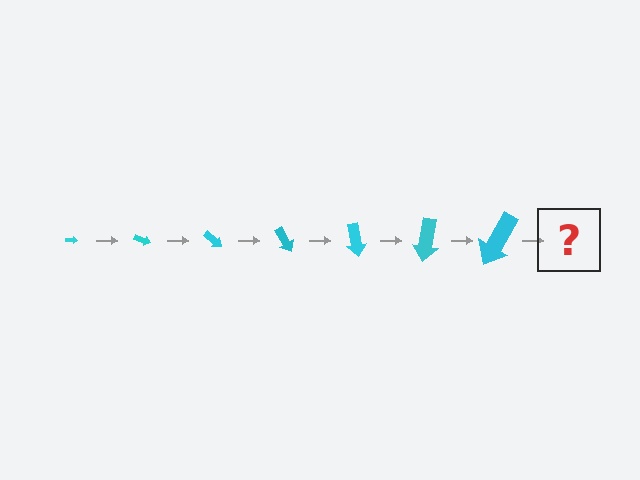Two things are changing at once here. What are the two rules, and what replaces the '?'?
The two rules are that the arrow grows larger each step and it rotates 20 degrees each step. The '?' should be an arrow, larger than the previous one and rotated 140 degrees from the start.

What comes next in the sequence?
The next element should be an arrow, larger than the previous one and rotated 140 degrees from the start.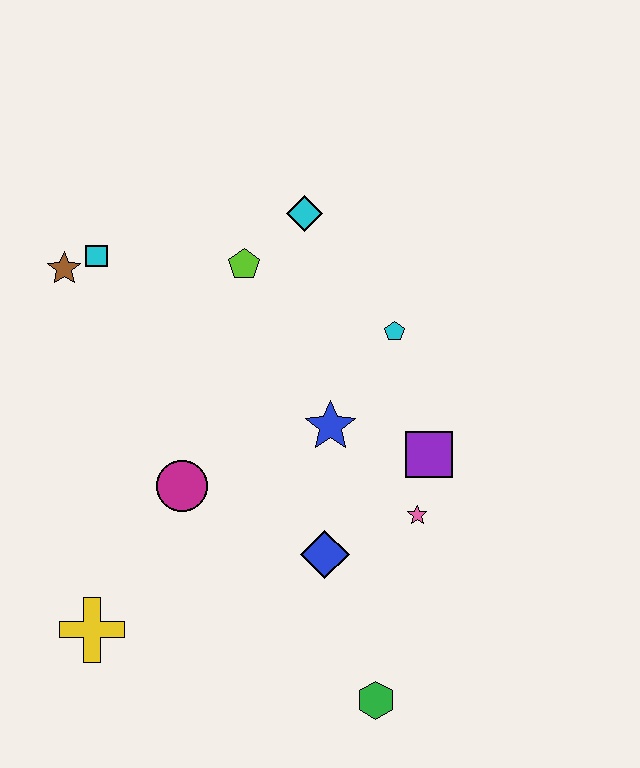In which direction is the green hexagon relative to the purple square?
The green hexagon is below the purple square.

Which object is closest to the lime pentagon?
The cyan diamond is closest to the lime pentagon.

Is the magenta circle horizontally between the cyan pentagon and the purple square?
No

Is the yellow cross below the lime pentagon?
Yes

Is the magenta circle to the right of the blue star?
No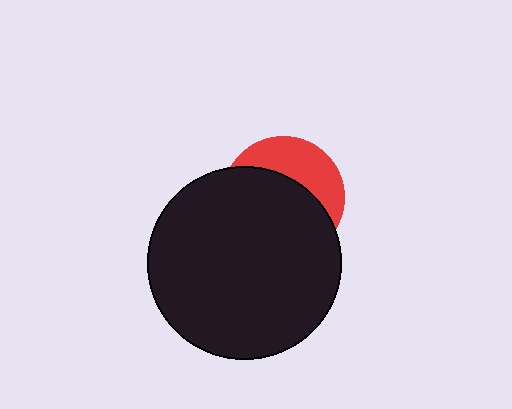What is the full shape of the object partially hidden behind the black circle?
The partially hidden object is a red circle.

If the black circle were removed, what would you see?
You would see the complete red circle.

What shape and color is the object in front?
The object in front is a black circle.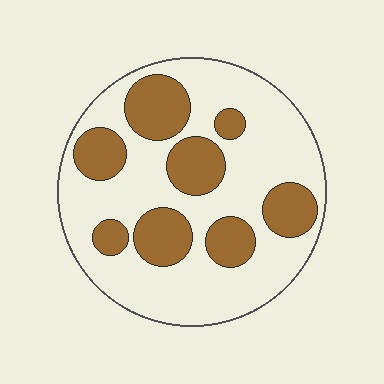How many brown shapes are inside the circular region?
8.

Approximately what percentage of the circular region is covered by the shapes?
Approximately 30%.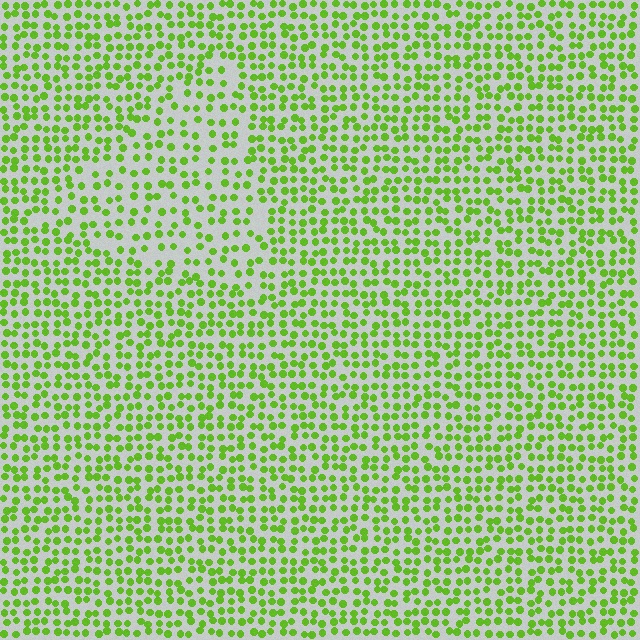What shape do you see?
I see a triangle.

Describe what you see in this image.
The image contains small lime elements arranged at two different densities. A triangle-shaped region is visible where the elements are less densely packed than the surrounding area.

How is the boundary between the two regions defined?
The boundary is defined by a change in element density (approximately 1.5x ratio). All elements are the same color, size, and shape.